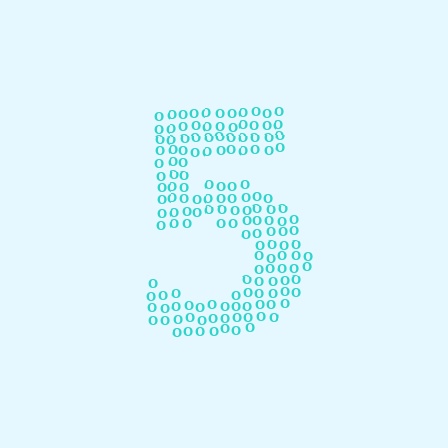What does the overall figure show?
The overall figure shows the digit 5.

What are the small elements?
The small elements are letter O's.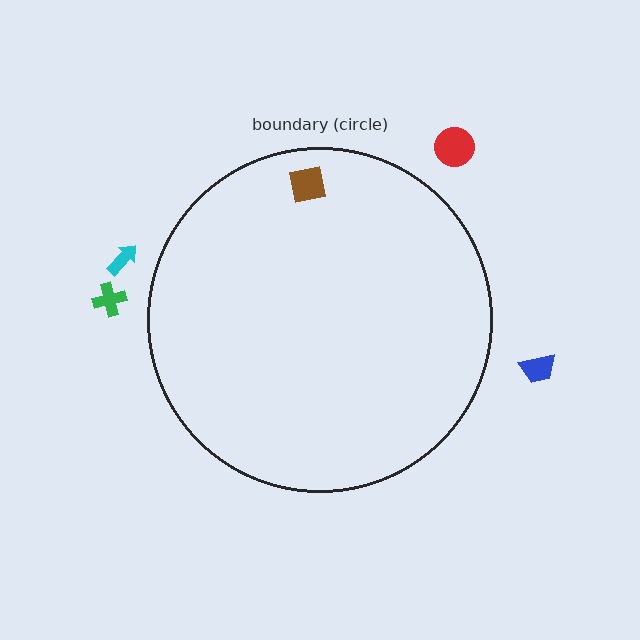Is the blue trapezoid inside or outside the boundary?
Outside.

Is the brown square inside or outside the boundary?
Inside.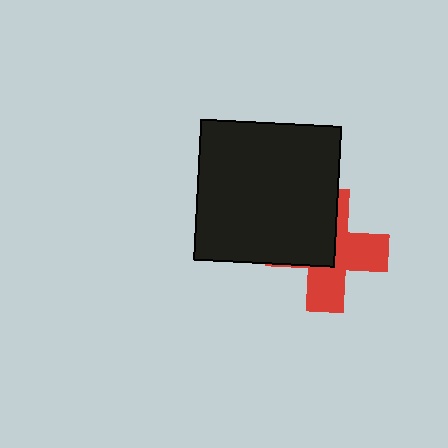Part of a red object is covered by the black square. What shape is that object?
It is a cross.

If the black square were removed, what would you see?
You would see the complete red cross.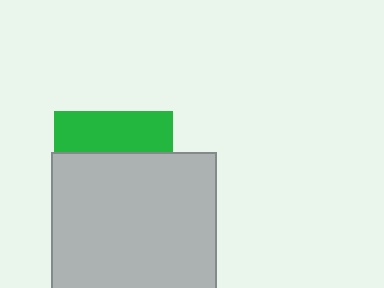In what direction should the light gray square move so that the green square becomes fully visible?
The light gray square should move down. That is the shortest direction to clear the overlap and leave the green square fully visible.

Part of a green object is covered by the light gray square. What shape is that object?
It is a square.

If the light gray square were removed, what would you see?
You would see the complete green square.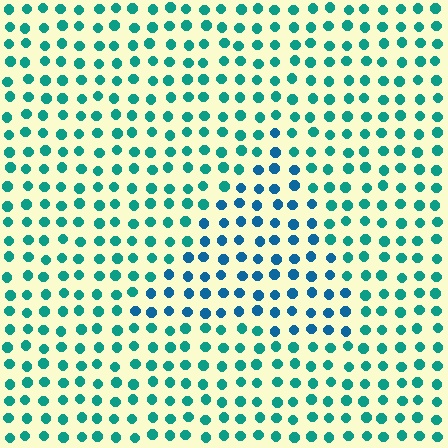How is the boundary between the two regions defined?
The boundary is defined purely by a slight shift in hue (about 31 degrees). Spacing, size, and orientation are identical on both sides.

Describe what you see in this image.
The image is filled with small teal elements in a uniform arrangement. A triangle-shaped region is visible where the elements are tinted to a slightly different hue, forming a subtle color boundary.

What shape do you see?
I see a triangle.